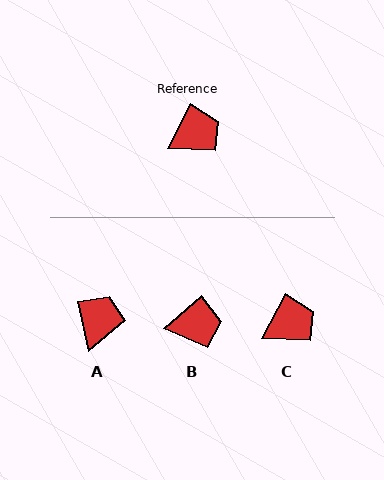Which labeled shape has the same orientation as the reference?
C.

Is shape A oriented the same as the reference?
No, it is off by about 41 degrees.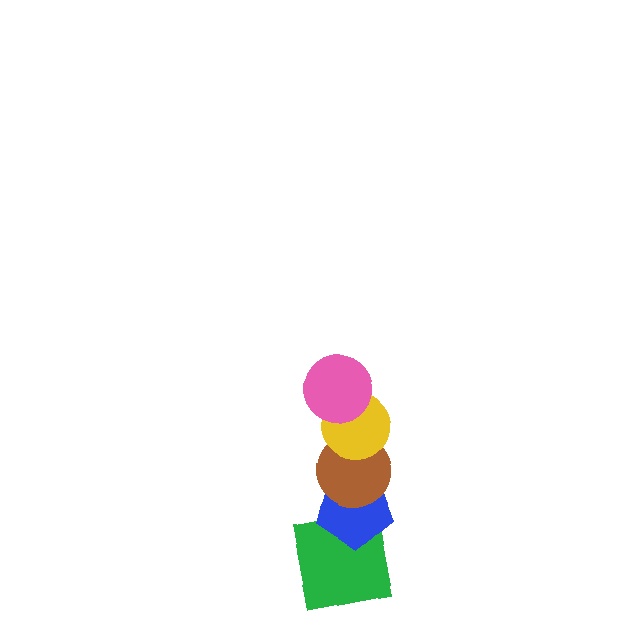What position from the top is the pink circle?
The pink circle is 1st from the top.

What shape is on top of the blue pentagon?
The brown circle is on top of the blue pentagon.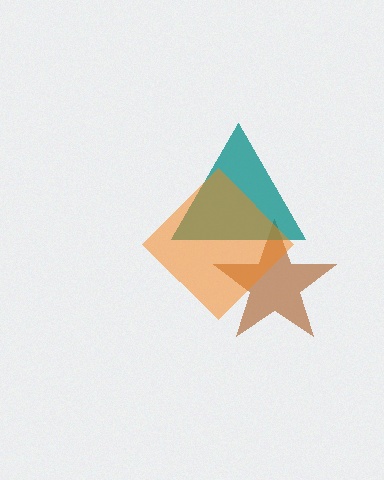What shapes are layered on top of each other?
The layered shapes are: a brown star, a teal triangle, an orange diamond.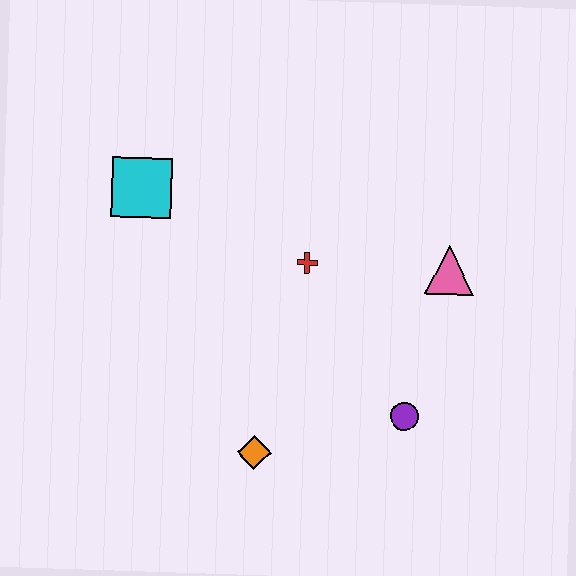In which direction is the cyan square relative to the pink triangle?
The cyan square is to the left of the pink triangle.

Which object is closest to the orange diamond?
The purple circle is closest to the orange diamond.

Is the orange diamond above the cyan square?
No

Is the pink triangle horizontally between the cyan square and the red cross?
No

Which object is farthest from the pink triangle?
The cyan square is farthest from the pink triangle.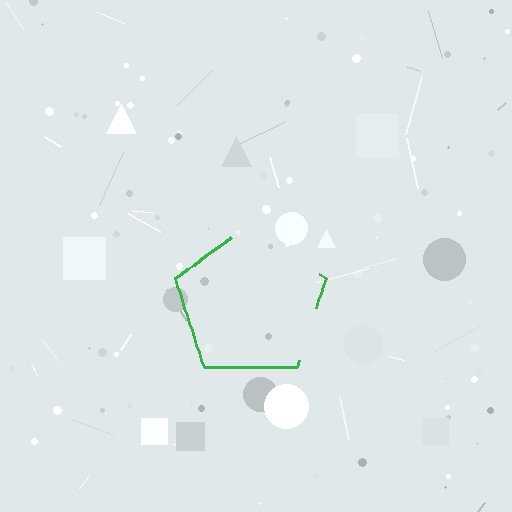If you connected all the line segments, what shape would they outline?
They would outline a pentagon.